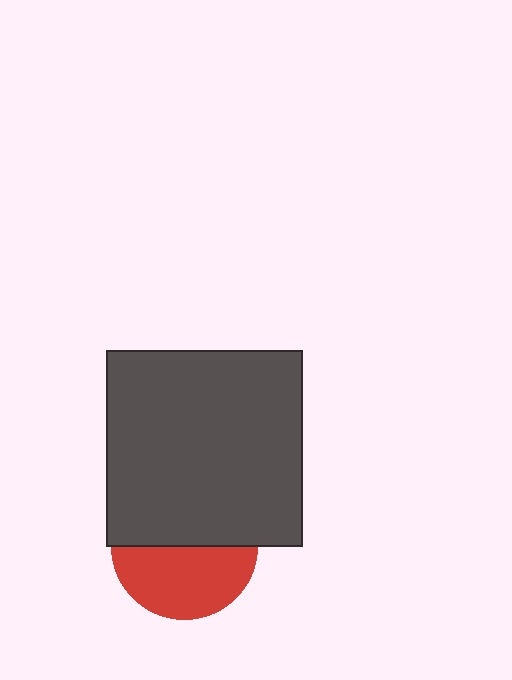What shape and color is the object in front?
The object in front is a dark gray square.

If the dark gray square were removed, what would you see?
You would see the complete red circle.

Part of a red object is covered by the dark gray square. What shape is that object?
It is a circle.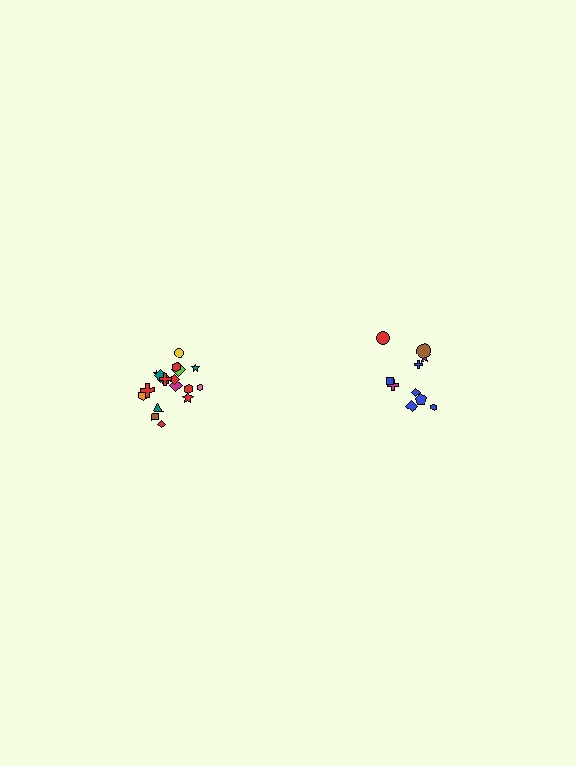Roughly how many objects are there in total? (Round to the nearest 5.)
Roughly 30 objects in total.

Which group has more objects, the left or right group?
The left group.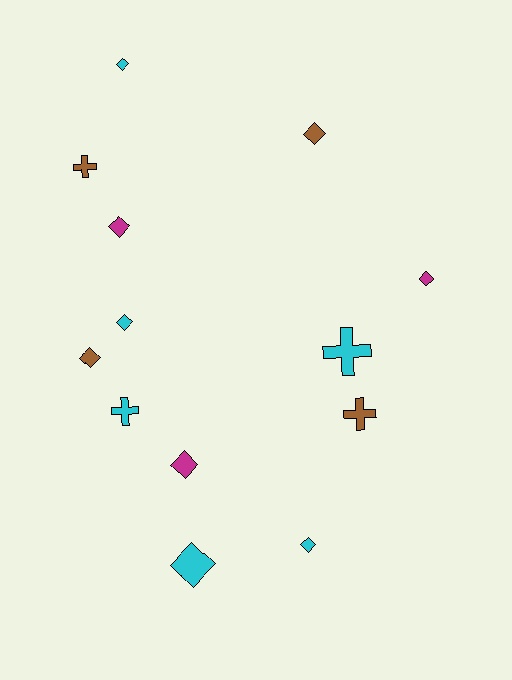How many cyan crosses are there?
There are 2 cyan crosses.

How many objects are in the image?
There are 13 objects.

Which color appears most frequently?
Cyan, with 6 objects.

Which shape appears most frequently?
Diamond, with 9 objects.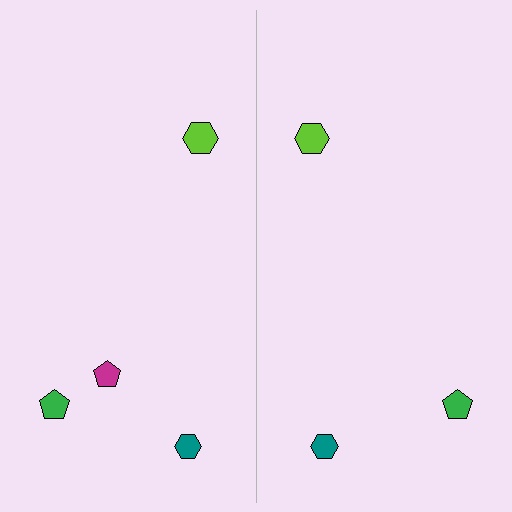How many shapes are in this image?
There are 7 shapes in this image.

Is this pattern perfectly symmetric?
No, the pattern is not perfectly symmetric. A magenta pentagon is missing from the right side.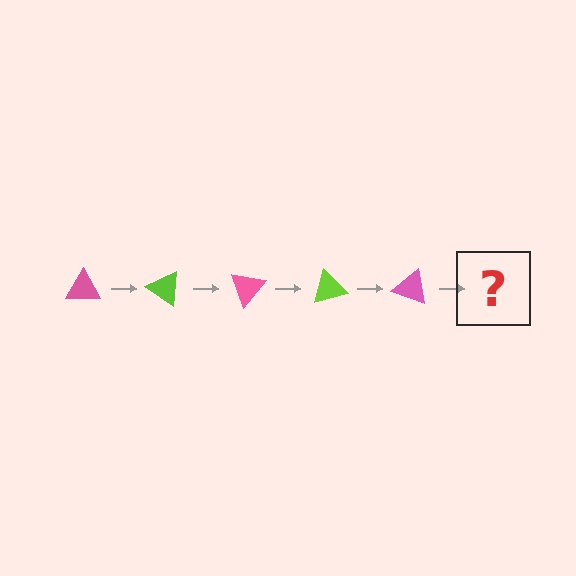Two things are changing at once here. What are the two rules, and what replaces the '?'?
The two rules are that it rotates 35 degrees each step and the color cycles through pink and lime. The '?' should be a lime triangle, rotated 175 degrees from the start.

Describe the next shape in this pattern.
It should be a lime triangle, rotated 175 degrees from the start.